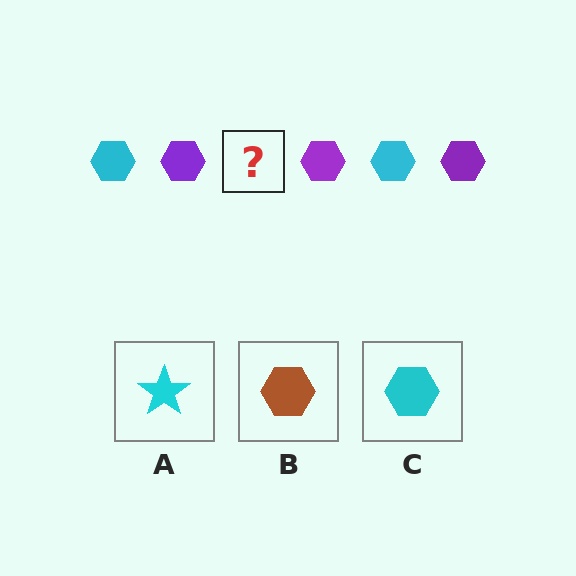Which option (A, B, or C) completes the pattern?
C.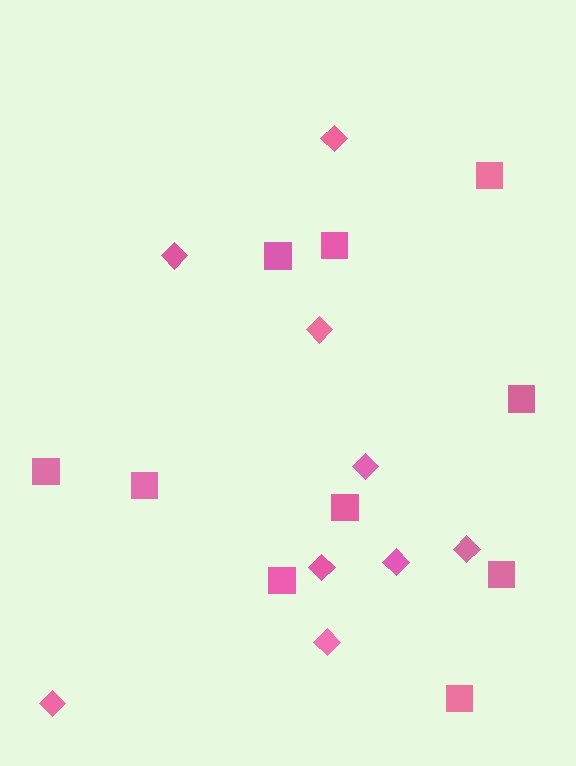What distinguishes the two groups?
There are 2 groups: one group of diamonds (9) and one group of squares (10).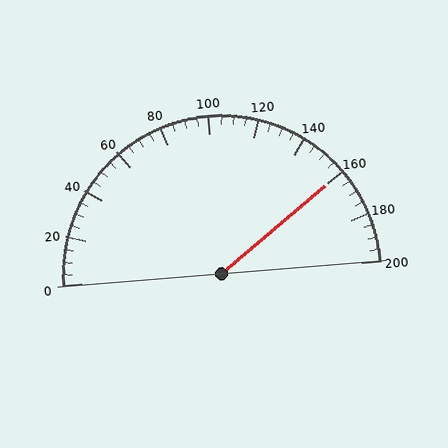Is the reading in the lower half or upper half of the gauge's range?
The reading is in the upper half of the range (0 to 200).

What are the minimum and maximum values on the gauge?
The gauge ranges from 0 to 200.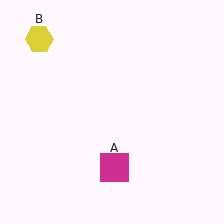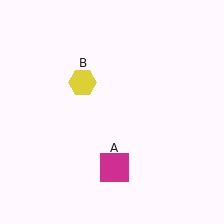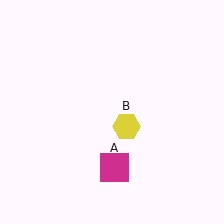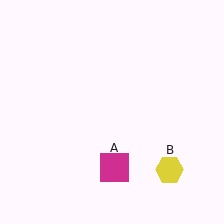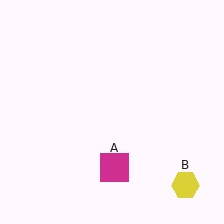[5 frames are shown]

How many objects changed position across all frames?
1 object changed position: yellow hexagon (object B).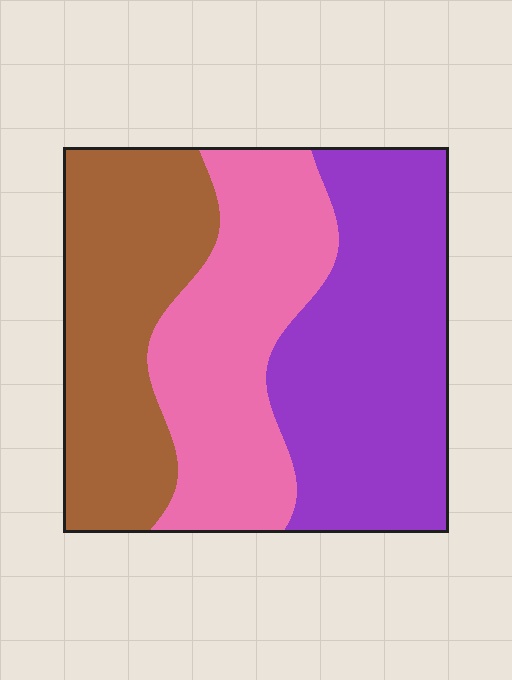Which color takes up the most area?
Purple, at roughly 40%.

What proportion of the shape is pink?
Pink takes up between a quarter and a half of the shape.